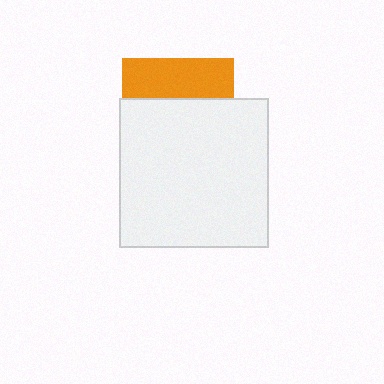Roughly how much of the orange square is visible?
A small part of it is visible (roughly 36%).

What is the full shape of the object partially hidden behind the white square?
The partially hidden object is an orange square.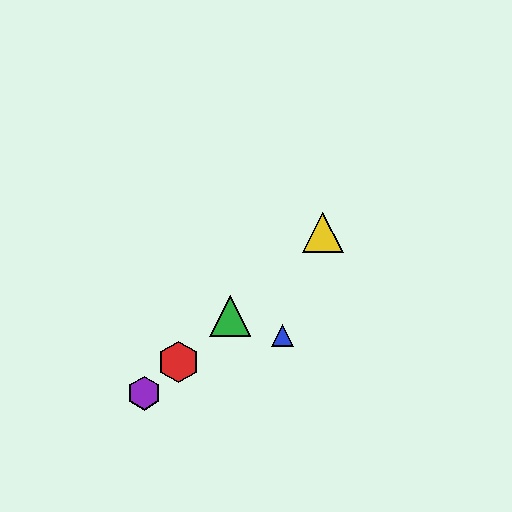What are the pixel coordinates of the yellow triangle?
The yellow triangle is at (323, 232).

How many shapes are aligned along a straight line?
4 shapes (the red hexagon, the green triangle, the yellow triangle, the purple hexagon) are aligned along a straight line.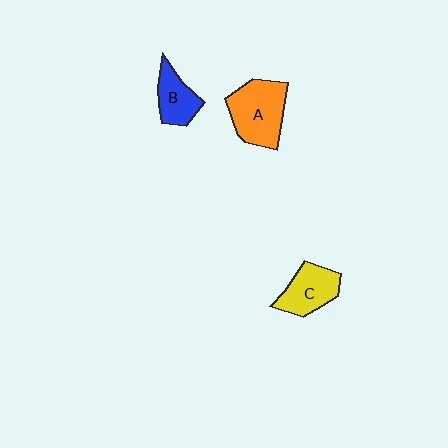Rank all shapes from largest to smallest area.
From largest to smallest: A (orange), C (yellow), B (blue).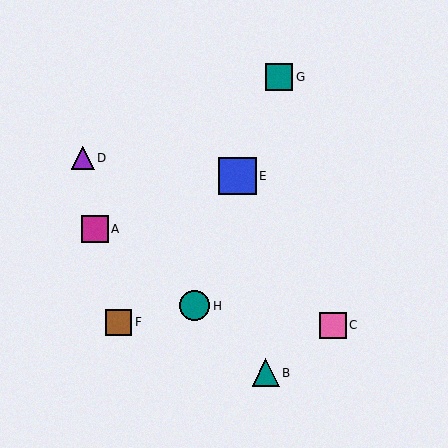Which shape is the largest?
The blue square (labeled E) is the largest.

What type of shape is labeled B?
Shape B is a teal triangle.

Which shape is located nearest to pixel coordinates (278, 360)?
The teal triangle (labeled B) at (266, 373) is nearest to that location.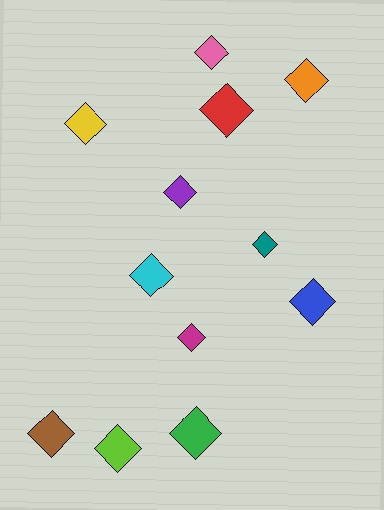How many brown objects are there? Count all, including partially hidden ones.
There is 1 brown object.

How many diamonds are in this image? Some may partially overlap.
There are 12 diamonds.